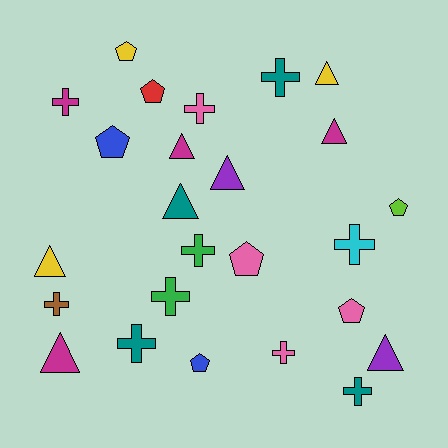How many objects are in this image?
There are 25 objects.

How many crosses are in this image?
There are 10 crosses.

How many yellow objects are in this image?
There are 3 yellow objects.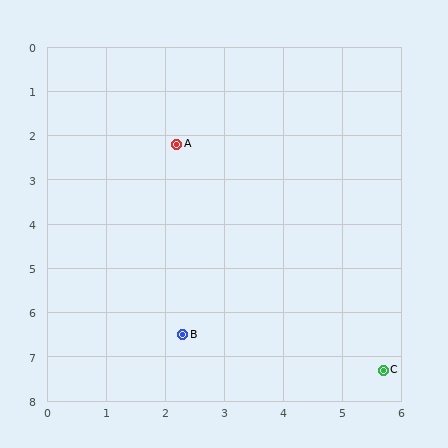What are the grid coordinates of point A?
Point A is at approximately (2.2, 2.2).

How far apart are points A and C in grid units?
Points A and C are about 6.2 grid units apart.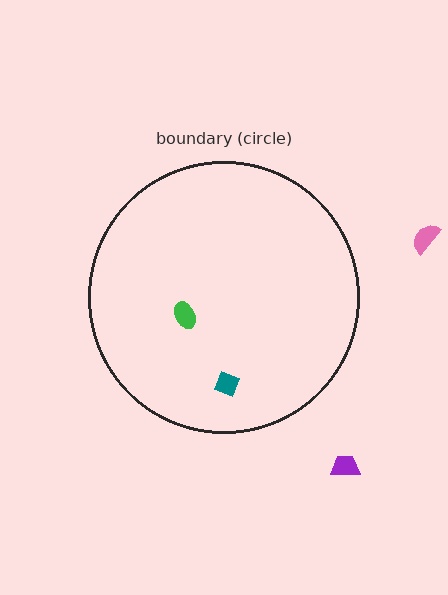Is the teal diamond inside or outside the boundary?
Inside.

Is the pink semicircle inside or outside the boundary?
Outside.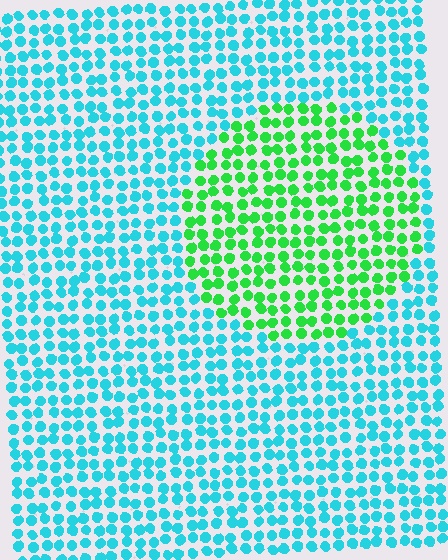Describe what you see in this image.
The image is filled with small cyan elements in a uniform arrangement. A circle-shaped region is visible where the elements are tinted to a slightly different hue, forming a subtle color boundary.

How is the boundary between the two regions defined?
The boundary is defined purely by a slight shift in hue (about 57 degrees). Spacing, size, and orientation are identical on both sides.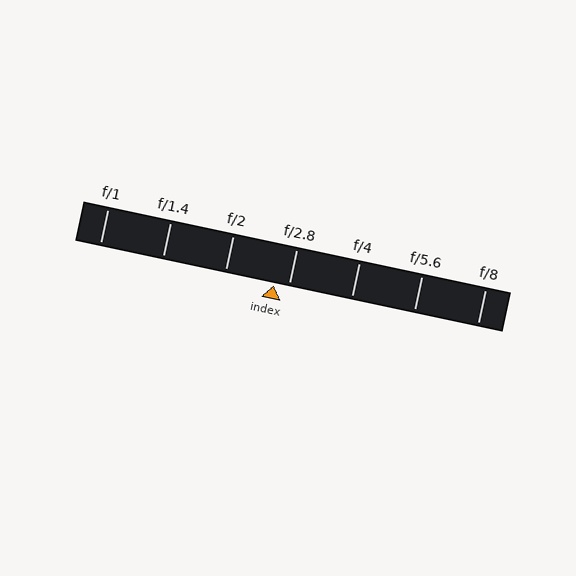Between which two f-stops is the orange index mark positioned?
The index mark is between f/2 and f/2.8.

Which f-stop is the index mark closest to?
The index mark is closest to f/2.8.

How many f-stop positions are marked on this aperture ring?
There are 7 f-stop positions marked.